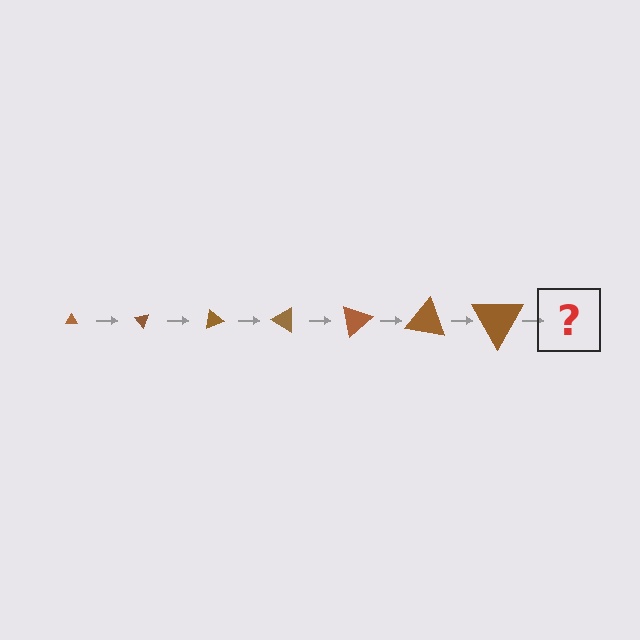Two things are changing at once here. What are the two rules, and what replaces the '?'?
The two rules are that the triangle grows larger each step and it rotates 50 degrees each step. The '?' should be a triangle, larger than the previous one and rotated 350 degrees from the start.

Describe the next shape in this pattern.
It should be a triangle, larger than the previous one and rotated 350 degrees from the start.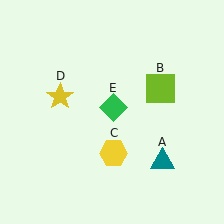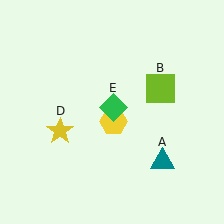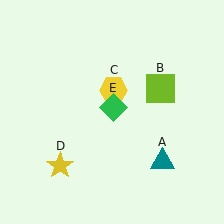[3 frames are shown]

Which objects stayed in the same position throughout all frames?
Teal triangle (object A) and lime square (object B) and green diamond (object E) remained stationary.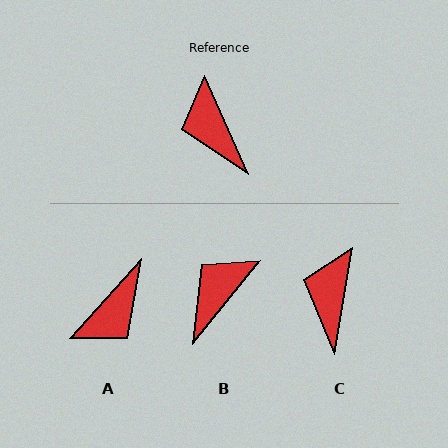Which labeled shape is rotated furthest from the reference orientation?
A, about 114 degrees away.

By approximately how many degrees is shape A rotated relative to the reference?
Approximately 114 degrees counter-clockwise.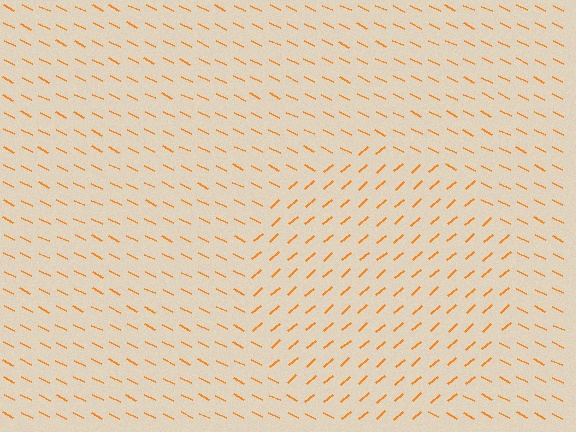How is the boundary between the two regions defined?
The boundary is defined purely by a change in line orientation (approximately 67 degrees difference). All lines are the same color and thickness.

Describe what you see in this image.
The image is filled with small orange line segments. A circle region in the image has lines oriented differently from the surrounding lines, creating a visible texture boundary.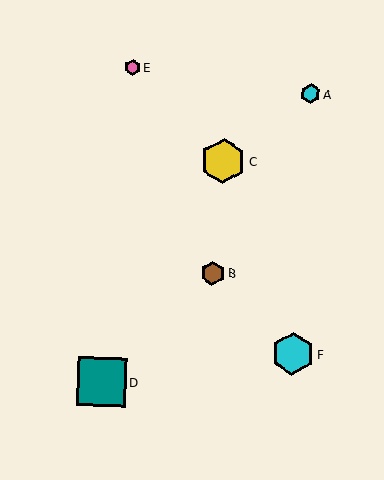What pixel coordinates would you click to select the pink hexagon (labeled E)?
Click at (132, 67) to select the pink hexagon E.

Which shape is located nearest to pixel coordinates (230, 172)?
The yellow hexagon (labeled C) at (223, 161) is nearest to that location.